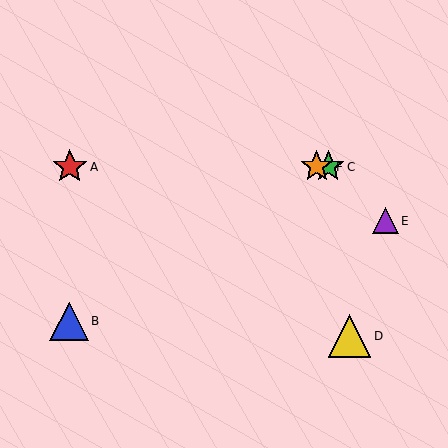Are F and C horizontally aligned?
Yes, both are at y≈167.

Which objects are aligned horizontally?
Objects A, C, F are aligned horizontally.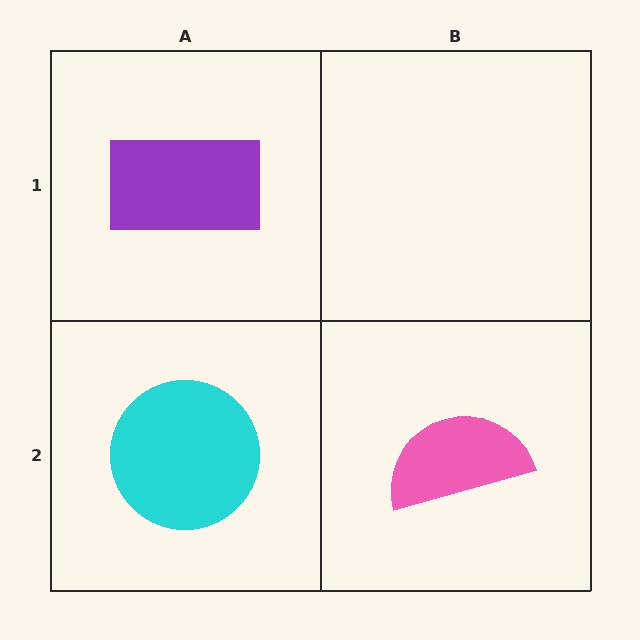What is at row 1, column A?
A purple rectangle.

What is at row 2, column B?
A pink semicircle.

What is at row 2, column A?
A cyan circle.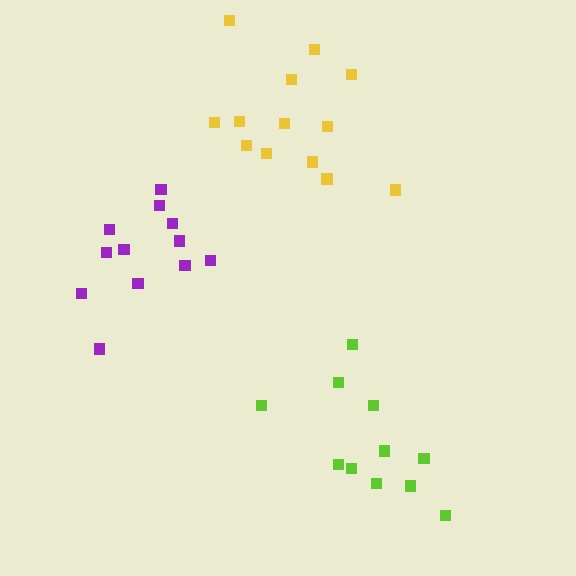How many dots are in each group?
Group 1: 12 dots, Group 2: 13 dots, Group 3: 11 dots (36 total).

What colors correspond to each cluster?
The clusters are colored: purple, yellow, lime.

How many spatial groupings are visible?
There are 3 spatial groupings.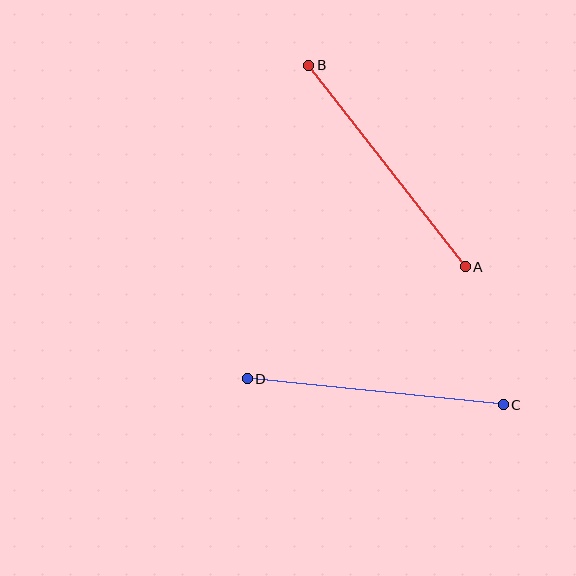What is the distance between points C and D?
The distance is approximately 258 pixels.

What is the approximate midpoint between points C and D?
The midpoint is at approximately (375, 392) pixels.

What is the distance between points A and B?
The distance is approximately 255 pixels.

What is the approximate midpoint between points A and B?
The midpoint is at approximately (387, 166) pixels.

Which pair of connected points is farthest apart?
Points C and D are farthest apart.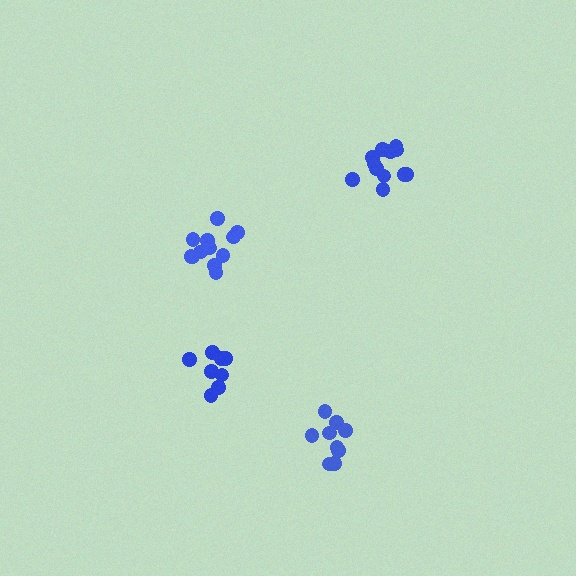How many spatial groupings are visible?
There are 4 spatial groupings.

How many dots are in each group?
Group 1: 9 dots, Group 2: 8 dots, Group 3: 12 dots, Group 4: 12 dots (41 total).